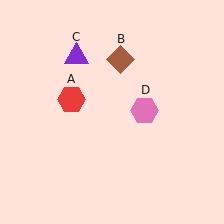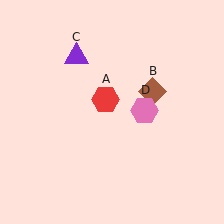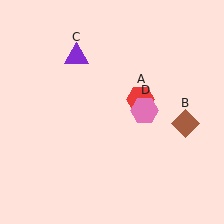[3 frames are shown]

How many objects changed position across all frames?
2 objects changed position: red hexagon (object A), brown diamond (object B).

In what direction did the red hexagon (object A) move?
The red hexagon (object A) moved right.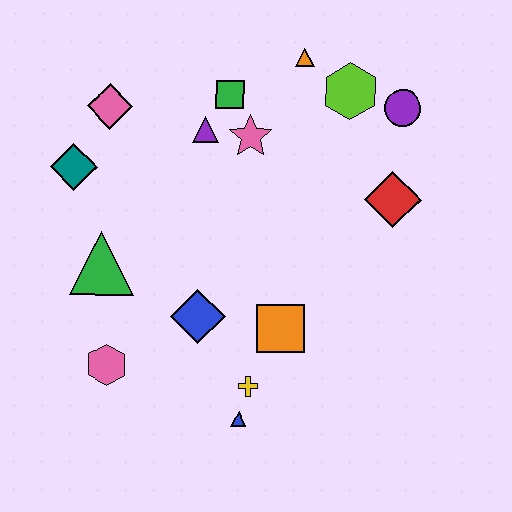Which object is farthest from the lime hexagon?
The pink hexagon is farthest from the lime hexagon.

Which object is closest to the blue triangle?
The yellow cross is closest to the blue triangle.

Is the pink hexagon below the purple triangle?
Yes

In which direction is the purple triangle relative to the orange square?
The purple triangle is above the orange square.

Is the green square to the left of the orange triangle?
Yes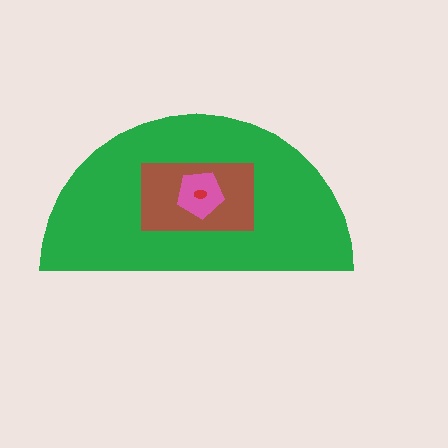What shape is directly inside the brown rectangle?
The pink pentagon.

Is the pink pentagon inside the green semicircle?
Yes.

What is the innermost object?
The red ellipse.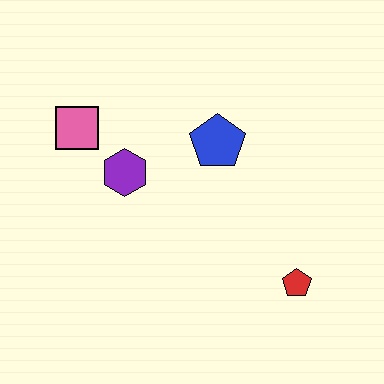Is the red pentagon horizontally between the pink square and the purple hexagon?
No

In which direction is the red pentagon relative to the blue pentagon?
The red pentagon is below the blue pentagon.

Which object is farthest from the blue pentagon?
The red pentagon is farthest from the blue pentagon.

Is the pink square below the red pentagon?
No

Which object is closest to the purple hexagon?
The pink square is closest to the purple hexagon.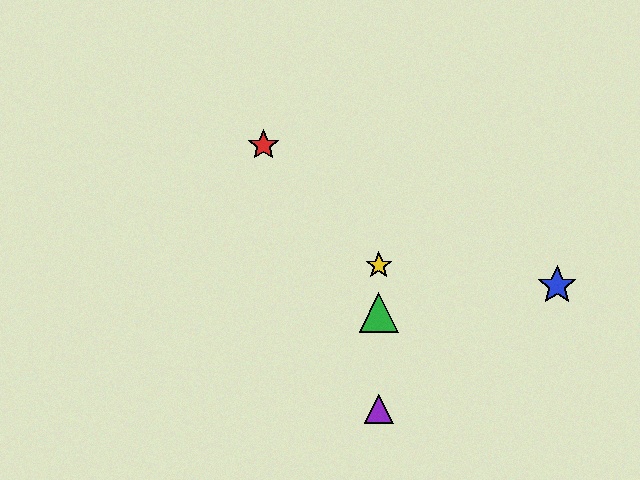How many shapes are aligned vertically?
3 shapes (the green triangle, the yellow star, the purple triangle) are aligned vertically.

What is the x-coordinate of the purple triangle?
The purple triangle is at x≈379.